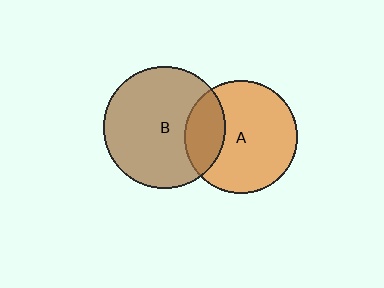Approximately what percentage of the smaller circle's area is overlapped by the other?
Approximately 25%.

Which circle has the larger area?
Circle B (brown).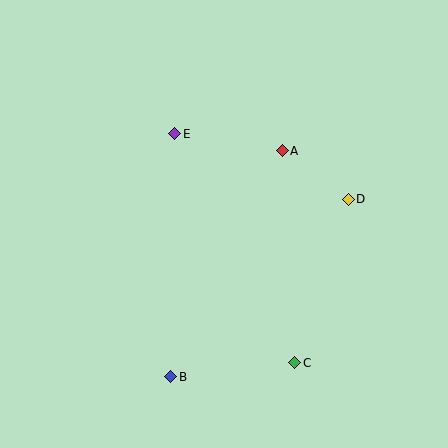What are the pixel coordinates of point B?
Point B is at (171, 377).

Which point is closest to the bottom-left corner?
Point B is closest to the bottom-left corner.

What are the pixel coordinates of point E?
Point E is at (175, 134).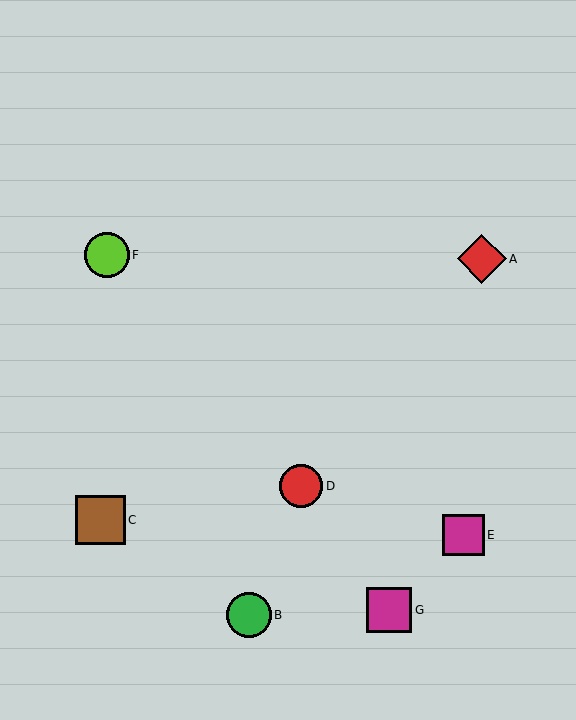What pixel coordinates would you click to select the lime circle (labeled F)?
Click at (107, 255) to select the lime circle F.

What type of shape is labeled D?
Shape D is a red circle.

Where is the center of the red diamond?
The center of the red diamond is at (482, 259).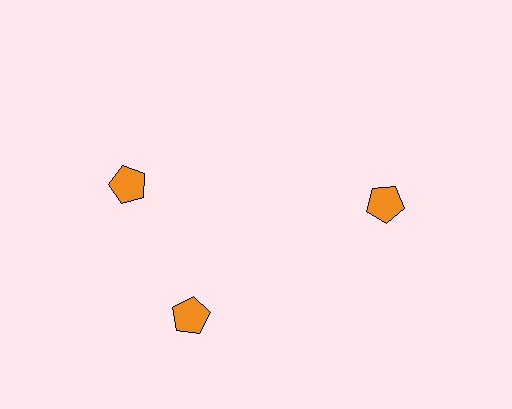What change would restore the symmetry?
The symmetry would be restored by rotating it back into even spacing with its neighbors so that all 3 pentagons sit at equal angles and equal distance from the center.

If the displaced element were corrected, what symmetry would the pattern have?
It would have 3-fold rotational symmetry — the pattern would map onto itself every 120 degrees.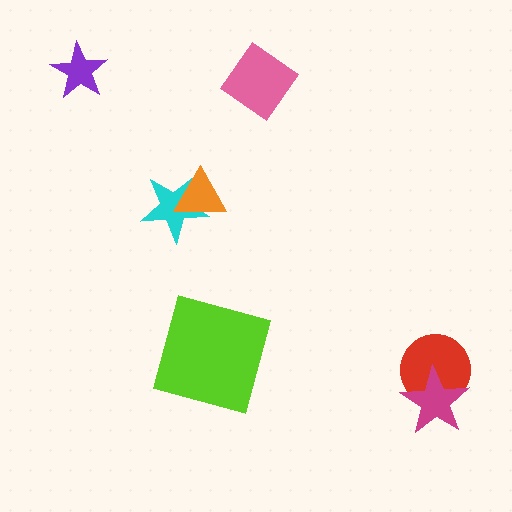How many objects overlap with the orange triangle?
1 object overlaps with the orange triangle.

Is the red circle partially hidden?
Yes, it is partially covered by another shape.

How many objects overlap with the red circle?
1 object overlaps with the red circle.